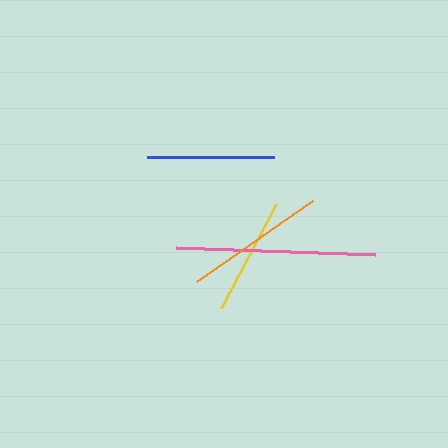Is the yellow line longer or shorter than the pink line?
The pink line is longer than the yellow line.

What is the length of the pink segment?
The pink segment is approximately 199 pixels long.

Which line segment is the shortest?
The yellow line is the shortest at approximately 117 pixels.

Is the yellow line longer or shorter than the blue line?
The blue line is longer than the yellow line.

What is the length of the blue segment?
The blue segment is approximately 127 pixels long.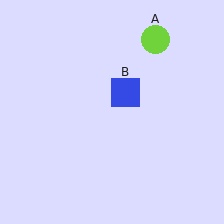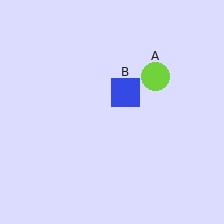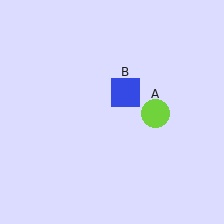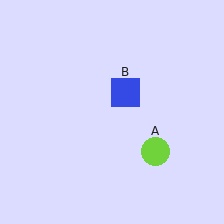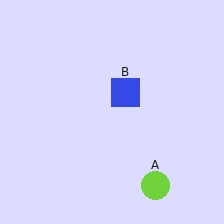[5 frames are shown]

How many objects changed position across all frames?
1 object changed position: lime circle (object A).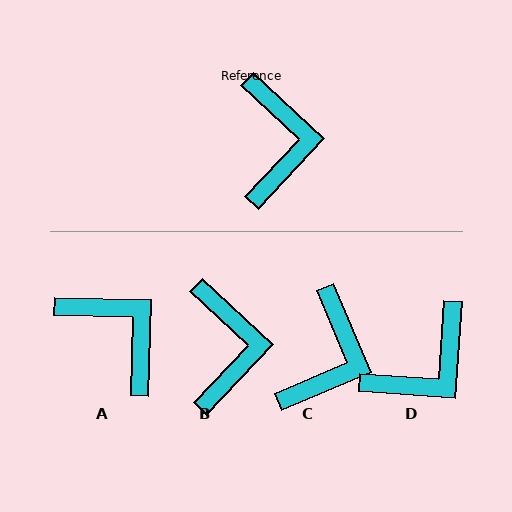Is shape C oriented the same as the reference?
No, it is off by about 24 degrees.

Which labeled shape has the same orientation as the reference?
B.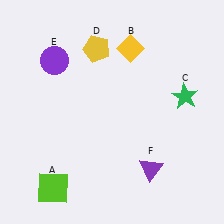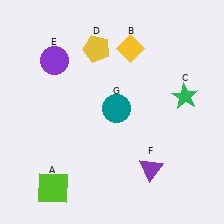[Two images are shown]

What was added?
A teal circle (G) was added in Image 2.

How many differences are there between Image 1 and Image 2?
There is 1 difference between the two images.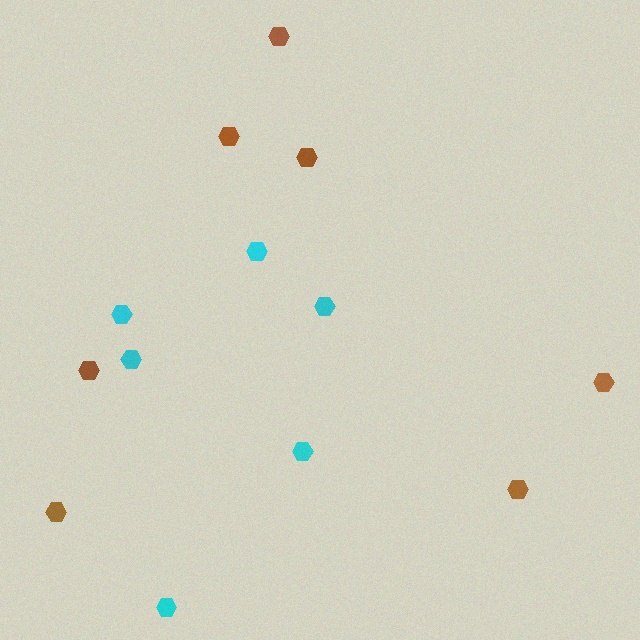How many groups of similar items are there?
There are 2 groups: one group of brown hexagons (7) and one group of cyan hexagons (6).